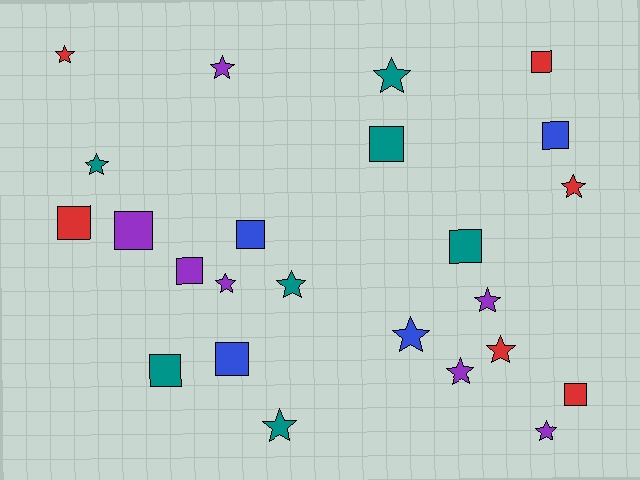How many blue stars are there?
There is 1 blue star.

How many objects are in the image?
There are 24 objects.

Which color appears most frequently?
Teal, with 7 objects.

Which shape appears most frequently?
Star, with 13 objects.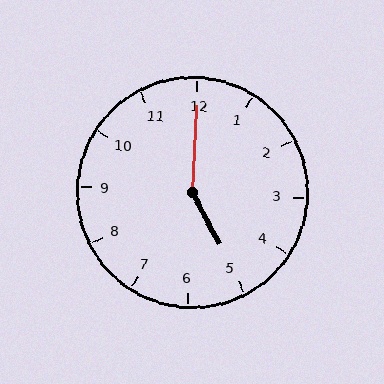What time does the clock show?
5:00.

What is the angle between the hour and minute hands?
Approximately 150 degrees.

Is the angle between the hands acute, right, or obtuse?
It is obtuse.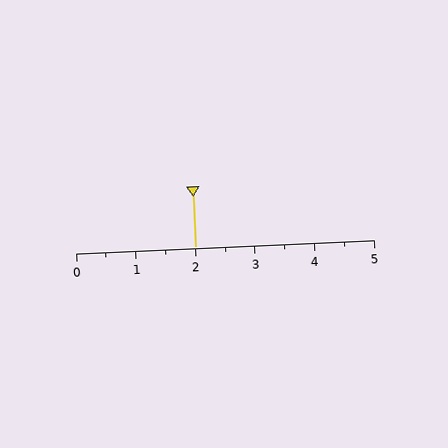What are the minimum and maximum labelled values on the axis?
The axis runs from 0 to 5.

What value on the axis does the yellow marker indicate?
The marker indicates approximately 2.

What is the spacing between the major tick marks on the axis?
The major ticks are spaced 1 apart.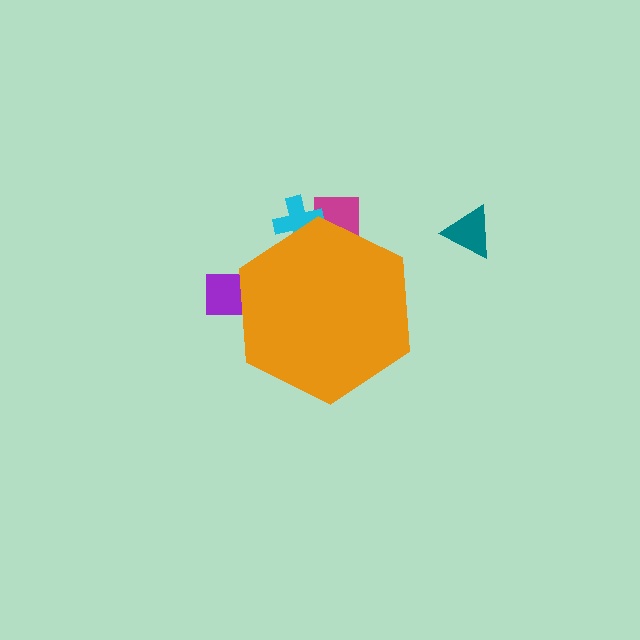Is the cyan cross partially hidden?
Yes, the cyan cross is partially hidden behind the orange hexagon.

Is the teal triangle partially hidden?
No, the teal triangle is fully visible.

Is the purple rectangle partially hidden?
Yes, the purple rectangle is partially hidden behind the orange hexagon.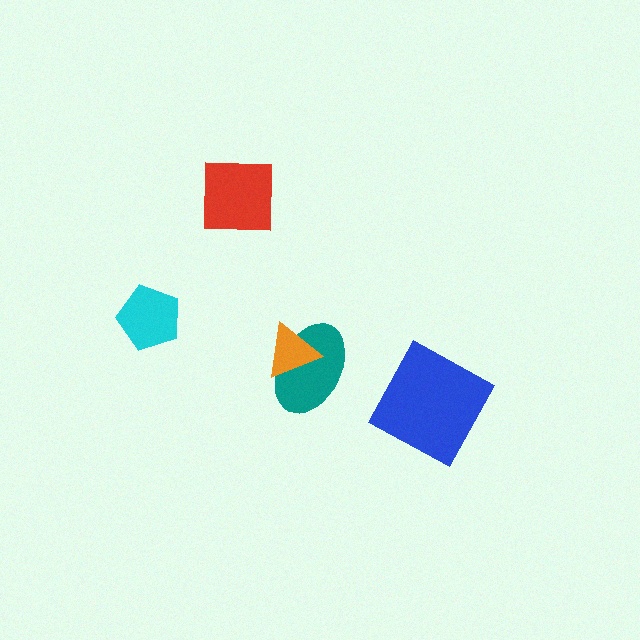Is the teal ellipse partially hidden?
Yes, it is partially covered by another shape.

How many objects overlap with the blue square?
0 objects overlap with the blue square.